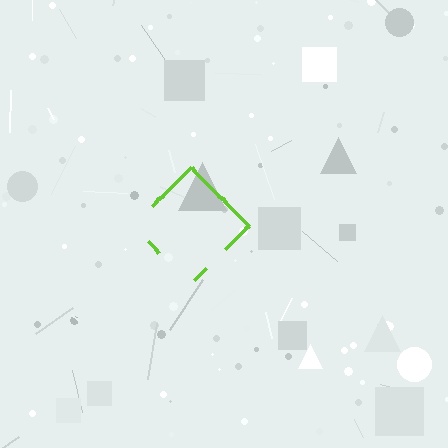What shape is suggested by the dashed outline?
The dashed outline suggests a diamond.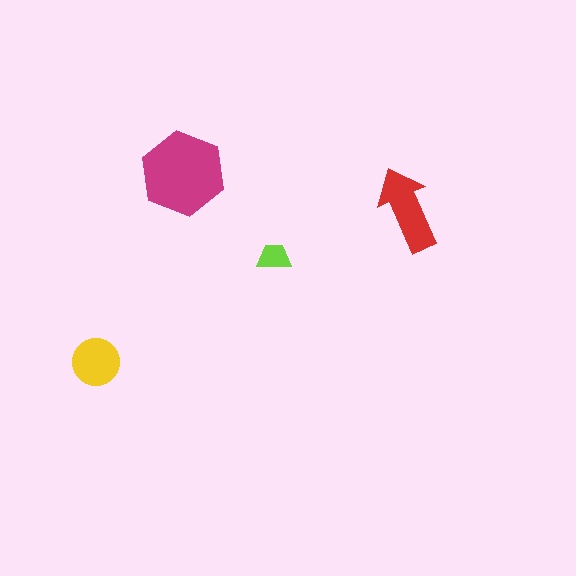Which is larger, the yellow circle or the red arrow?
The red arrow.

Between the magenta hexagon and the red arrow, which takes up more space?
The magenta hexagon.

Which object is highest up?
The magenta hexagon is topmost.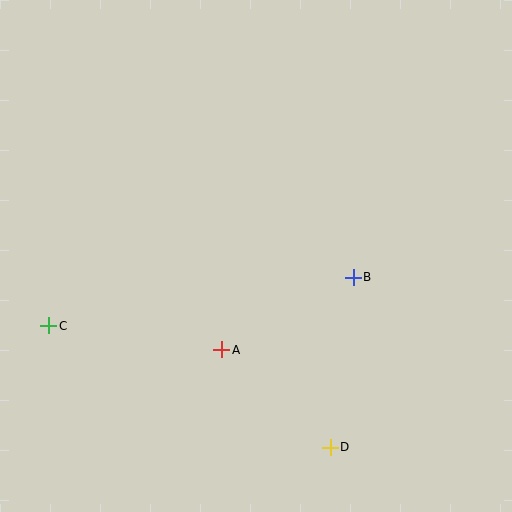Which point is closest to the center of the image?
Point B at (353, 277) is closest to the center.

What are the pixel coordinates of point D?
Point D is at (330, 447).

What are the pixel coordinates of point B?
Point B is at (353, 277).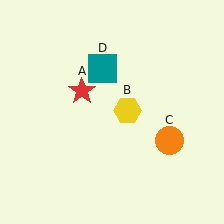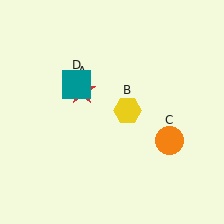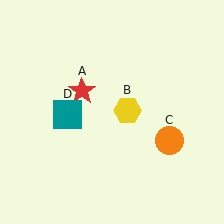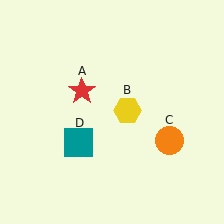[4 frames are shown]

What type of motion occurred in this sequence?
The teal square (object D) rotated counterclockwise around the center of the scene.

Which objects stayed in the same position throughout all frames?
Red star (object A) and yellow hexagon (object B) and orange circle (object C) remained stationary.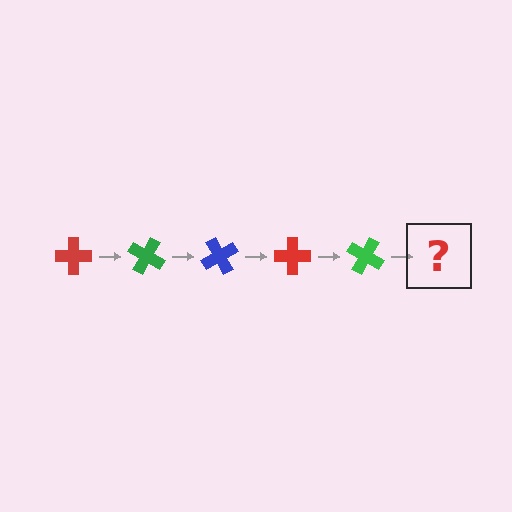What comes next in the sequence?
The next element should be a blue cross, rotated 150 degrees from the start.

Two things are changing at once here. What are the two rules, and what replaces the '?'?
The two rules are that it rotates 30 degrees each step and the color cycles through red, green, and blue. The '?' should be a blue cross, rotated 150 degrees from the start.